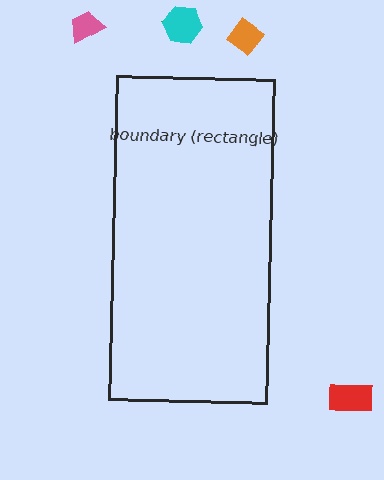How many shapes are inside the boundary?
0 inside, 5 outside.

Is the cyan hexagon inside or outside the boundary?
Outside.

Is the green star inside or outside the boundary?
Outside.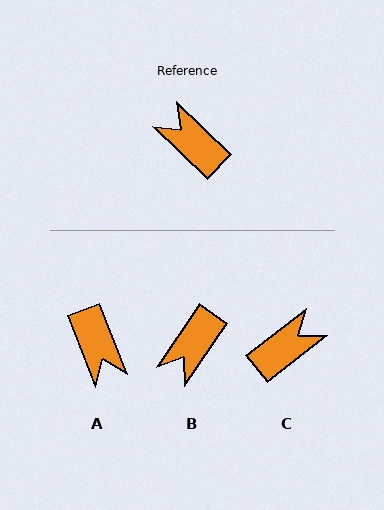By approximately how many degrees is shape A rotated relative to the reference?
Approximately 155 degrees counter-clockwise.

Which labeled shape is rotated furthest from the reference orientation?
A, about 155 degrees away.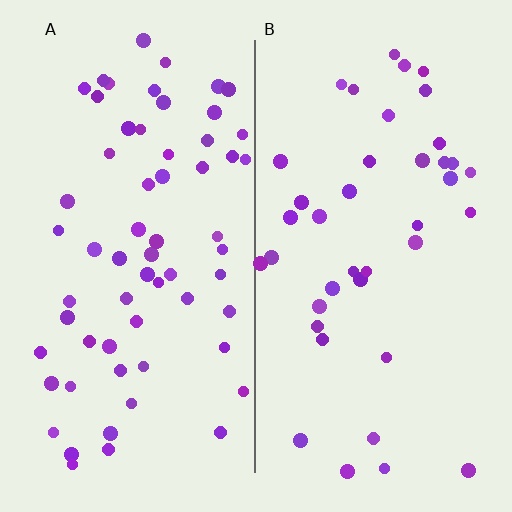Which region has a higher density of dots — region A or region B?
A (the left).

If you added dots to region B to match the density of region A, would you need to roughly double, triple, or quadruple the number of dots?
Approximately double.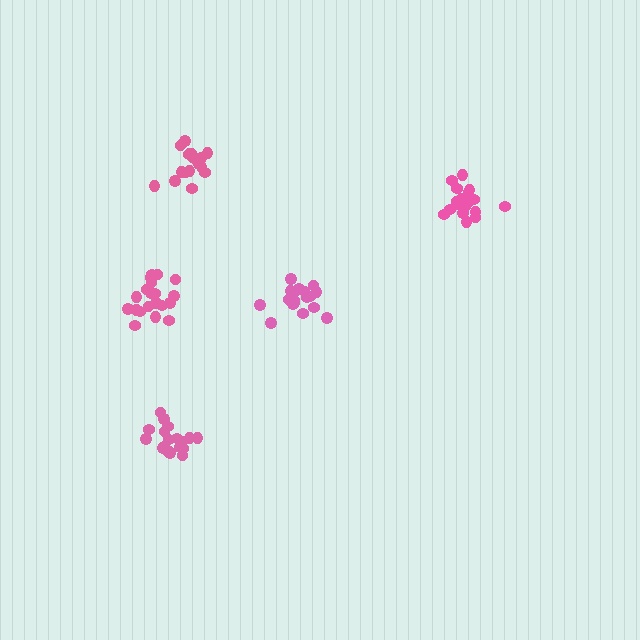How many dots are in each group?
Group 1: 18 dots, Group 2: 18 dots, Group 3: 20 dots, Group 4: 18 dots, Group 5: 17 dots (91 total).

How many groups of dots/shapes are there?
There are 5 groups.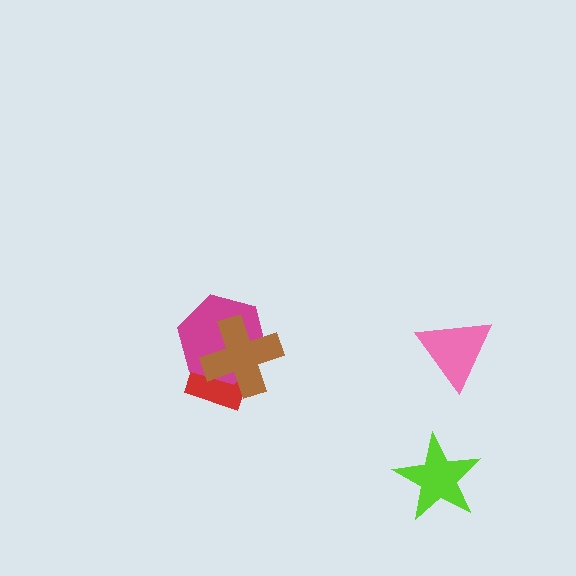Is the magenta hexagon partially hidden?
Yes, it is partially covered by another shape.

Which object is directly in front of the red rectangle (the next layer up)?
The magenta hexagon is directly in front of the red rectangle.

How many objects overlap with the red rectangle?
2 objects overlap with the red rectangle.